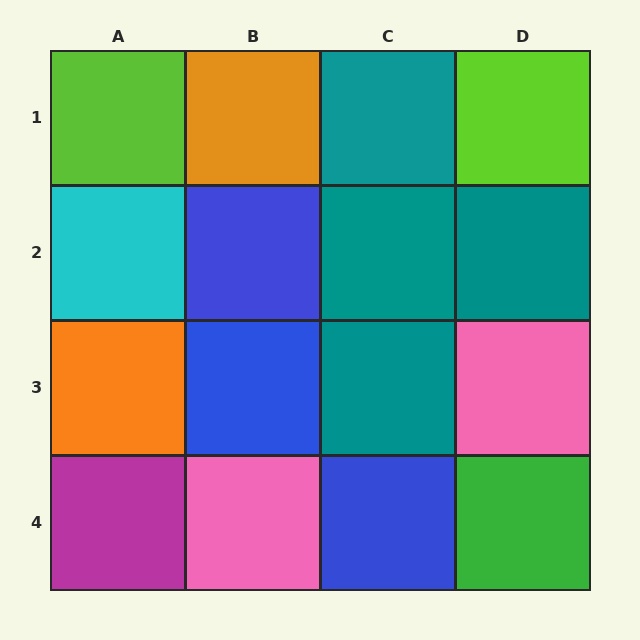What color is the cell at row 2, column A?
Cyan.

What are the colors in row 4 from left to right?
Magenta, pink, blue, green.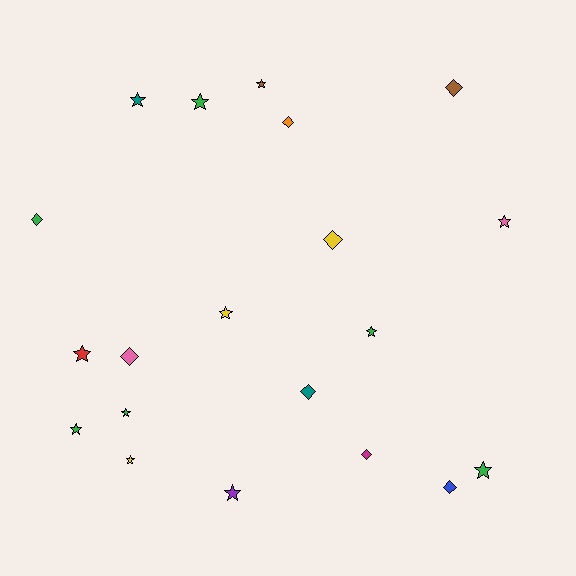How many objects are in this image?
There are 20 objects.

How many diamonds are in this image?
There are 8 diamonds.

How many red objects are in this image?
There is 1 red object.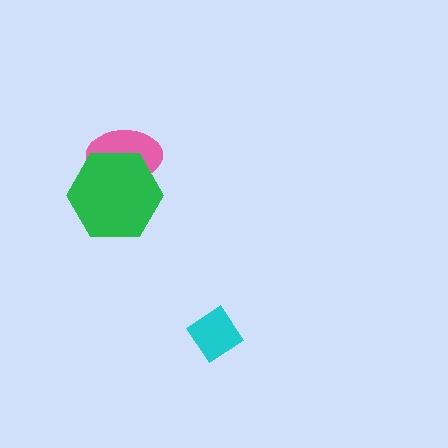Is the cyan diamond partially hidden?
No, no other shape covers it.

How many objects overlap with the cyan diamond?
0 objects overlap with the cyan diamond.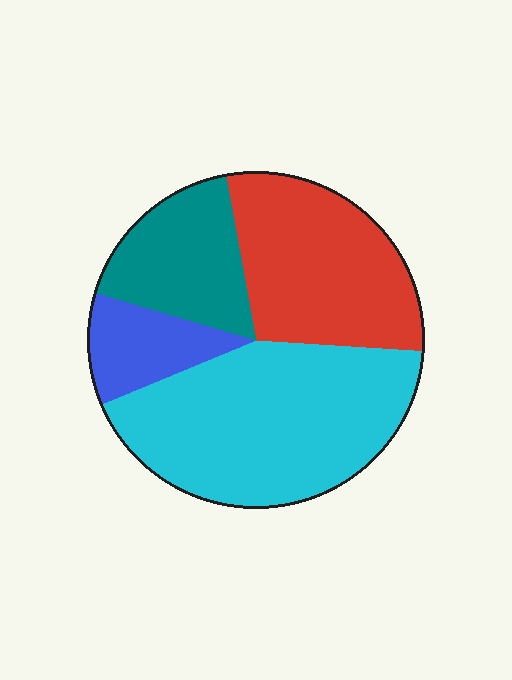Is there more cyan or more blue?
Cyan.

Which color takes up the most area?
Cyan, at roughly 45%.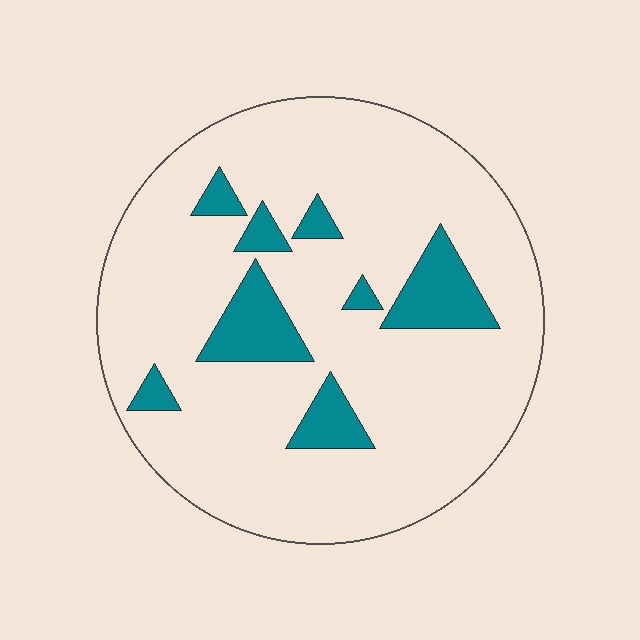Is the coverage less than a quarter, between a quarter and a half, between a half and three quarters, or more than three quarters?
Less than a quarter.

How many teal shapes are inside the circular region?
8.